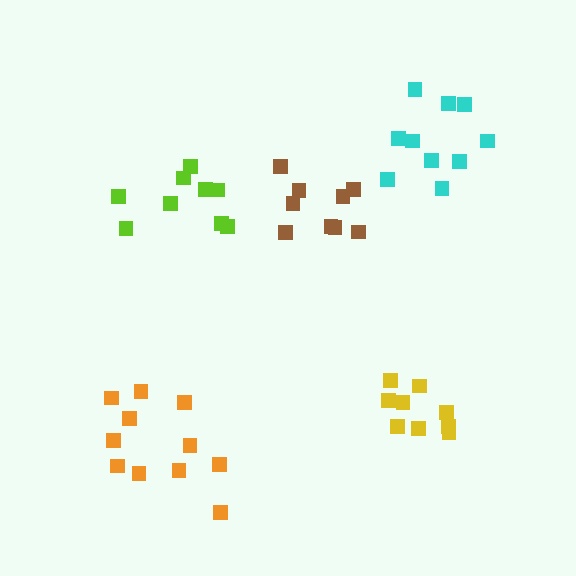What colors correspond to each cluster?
The clusters are colored: yellow, lime, brown, orange, cyan.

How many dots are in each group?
Group 1: 9 dots, Group 2: 9 dots, Group 3: 9 dots, Group 4: 11 dots, Group 5: 10 dots (48 total).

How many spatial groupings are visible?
There are 5 spatial groupings.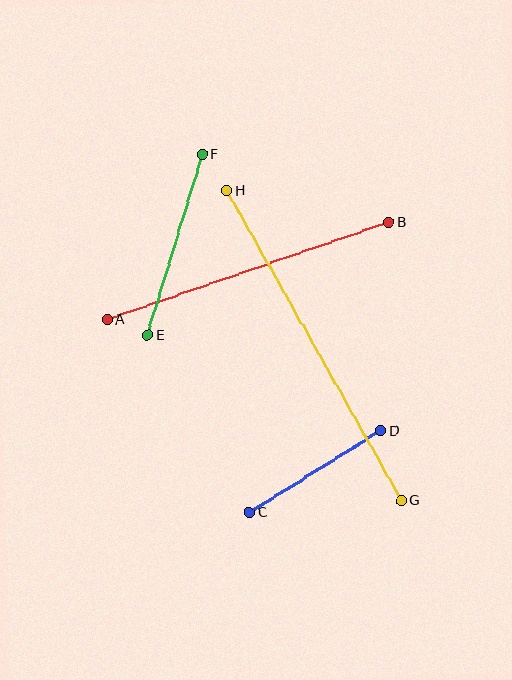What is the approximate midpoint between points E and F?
The midpoint is at approximately (175, 245) pixels.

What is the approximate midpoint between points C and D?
The midpoint is at approximately (315, 472) pixels.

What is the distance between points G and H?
The distance is approximately 356 pixels.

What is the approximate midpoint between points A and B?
The midpoint is at approximately (248, 271) pixels.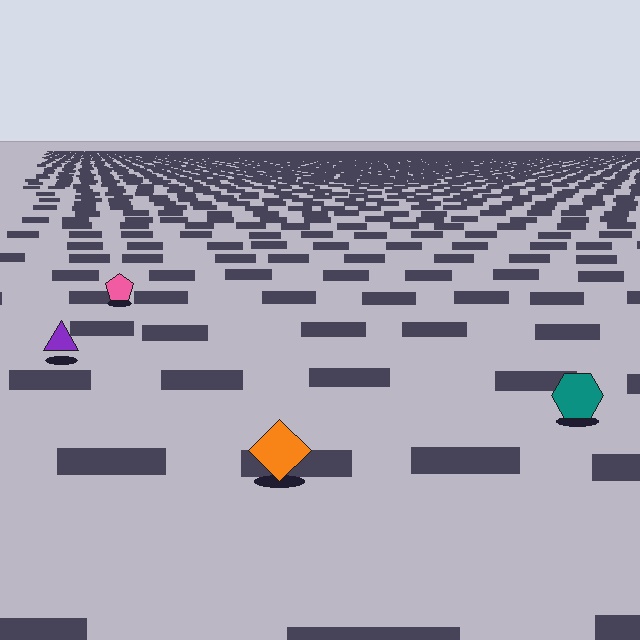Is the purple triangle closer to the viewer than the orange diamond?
No. The orange diamond is closer — you can tell from the texture gradient: the ground texture is coarser near it.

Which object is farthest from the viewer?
The pink pentagon is farthest from the viewer. It appears smaller and the ground texture around it is denser.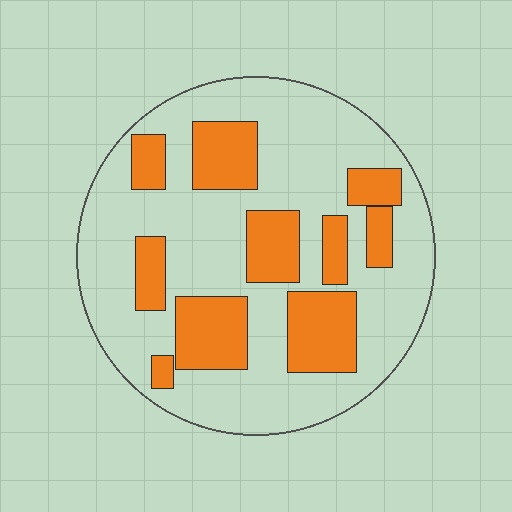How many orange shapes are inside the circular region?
10.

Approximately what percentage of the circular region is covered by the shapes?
Approximately 30%.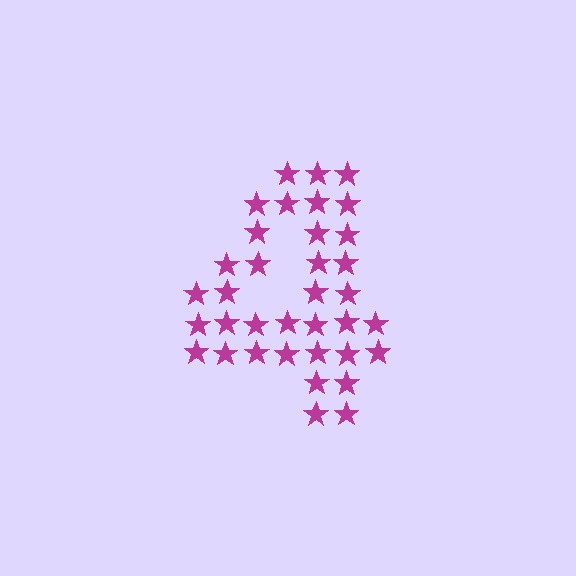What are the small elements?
The small elements are stars.